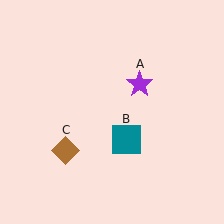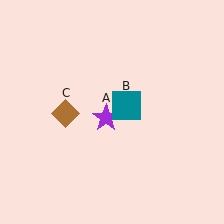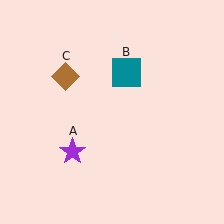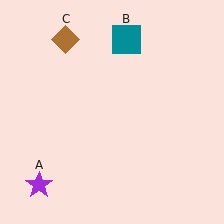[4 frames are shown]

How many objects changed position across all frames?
3 objects changed position: purple star (object A), teal square (object B), brown diamond (object C).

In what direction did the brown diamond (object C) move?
The brown diamond (object C) moved up.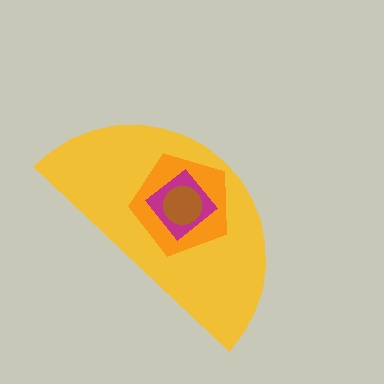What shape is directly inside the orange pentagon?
The magenta diamond.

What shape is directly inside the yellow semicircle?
The orange pentagon.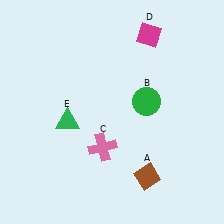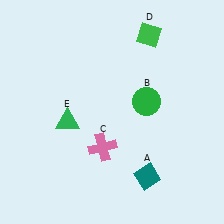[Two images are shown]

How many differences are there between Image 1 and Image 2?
There are 2 differences between the two images.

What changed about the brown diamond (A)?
In Image 1, A is brown. In Image 2, it changed to teal.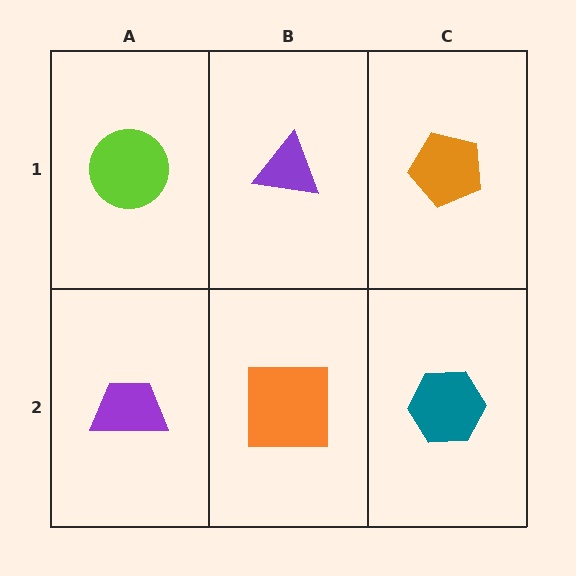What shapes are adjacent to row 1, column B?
An orange square (row 2, column B), a lime circle (row 1, column A), an orange pentagon (row 1, column C).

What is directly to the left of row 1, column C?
A purple triangle.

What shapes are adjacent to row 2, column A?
A lime circle (row 1, column A), an orange square (row 2, column B).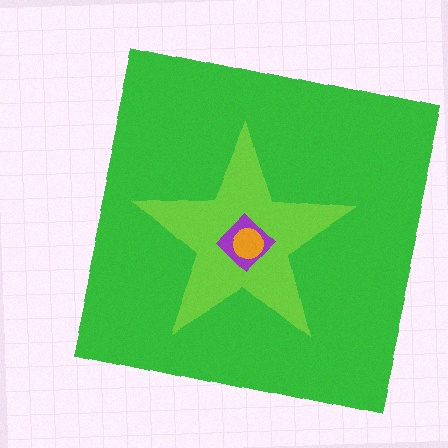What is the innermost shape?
The orange circle.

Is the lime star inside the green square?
Yes.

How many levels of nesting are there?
4.